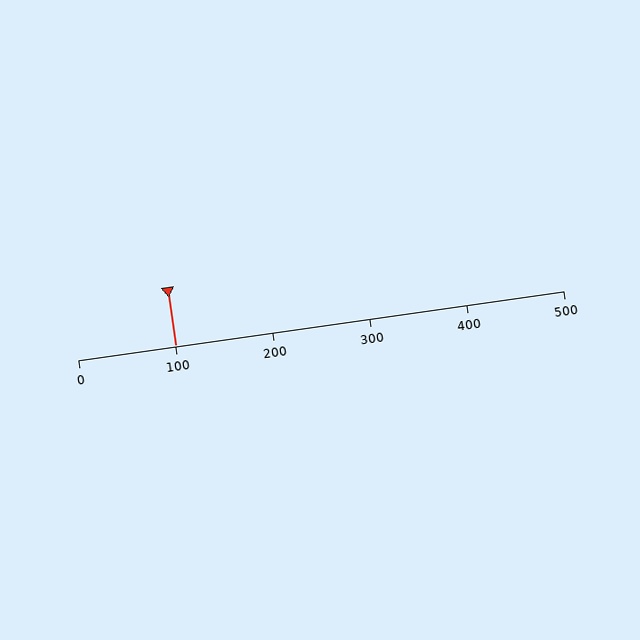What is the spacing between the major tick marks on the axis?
The major ticks are spaced 100 apart.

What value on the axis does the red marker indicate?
The marker indicates approximately 100.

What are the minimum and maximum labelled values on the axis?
The axis runs from 0 to 500.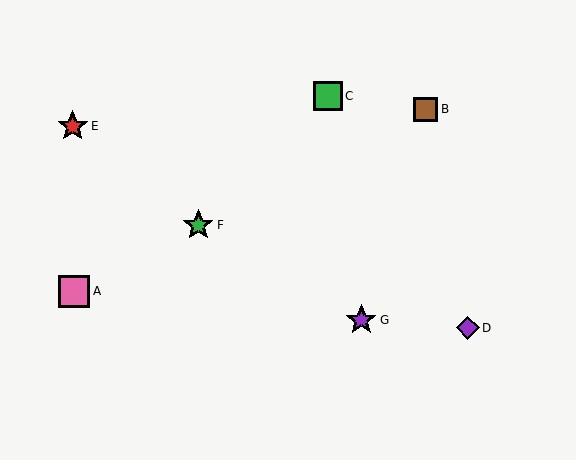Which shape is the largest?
The pink square (labeled A) is the largest.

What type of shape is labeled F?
Shape F is a green star.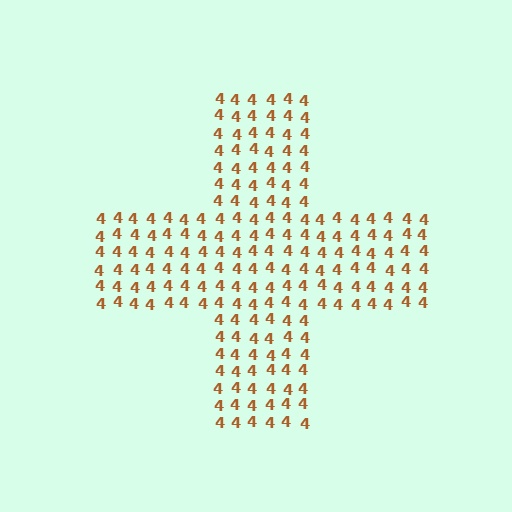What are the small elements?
The small elements are digit 4's.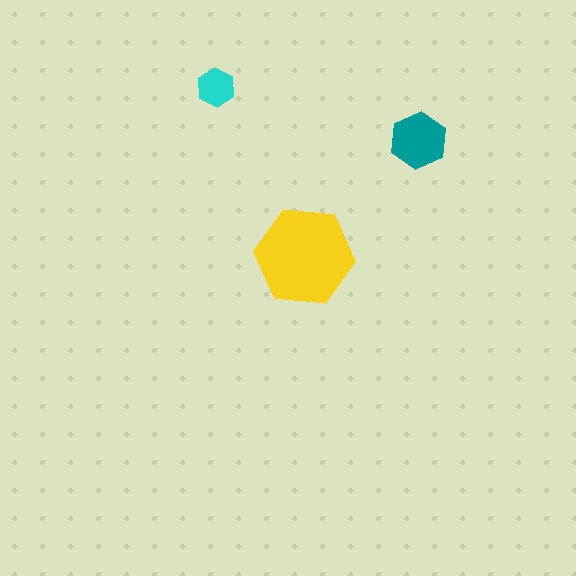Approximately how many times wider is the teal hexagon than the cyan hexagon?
About 1.5 times wider.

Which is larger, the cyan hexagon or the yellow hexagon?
The yellow one.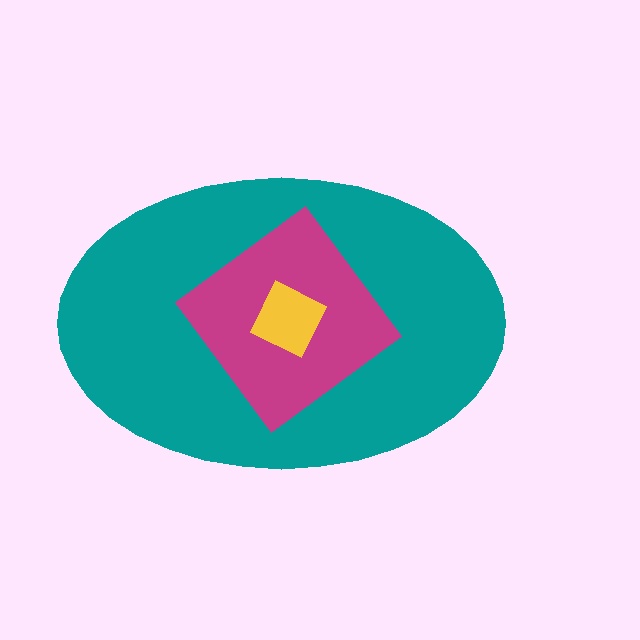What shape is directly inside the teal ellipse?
The magenta diamond.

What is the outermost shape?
The teal ellipse.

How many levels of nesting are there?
3.